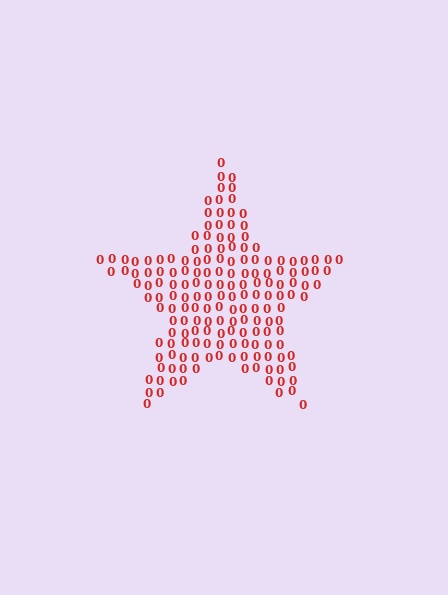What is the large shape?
The large shape is a star.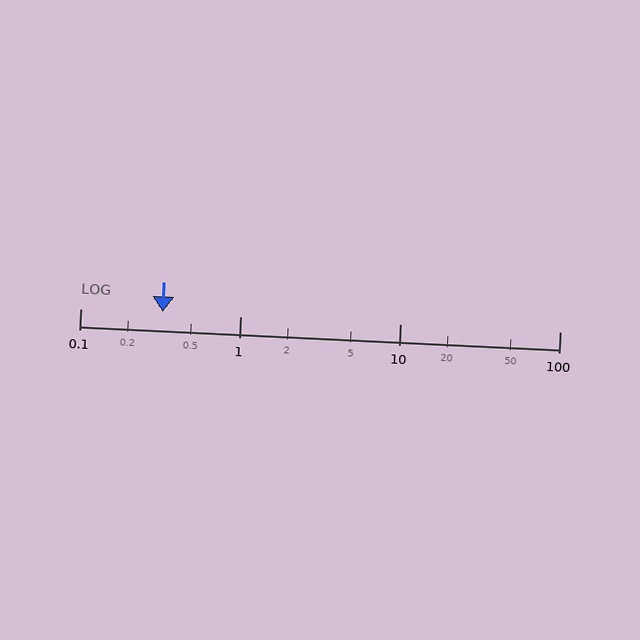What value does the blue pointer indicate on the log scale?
The pointer indicates approximately 0.33.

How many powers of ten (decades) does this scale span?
The scale spans 3 decades, from 0.1 to 100.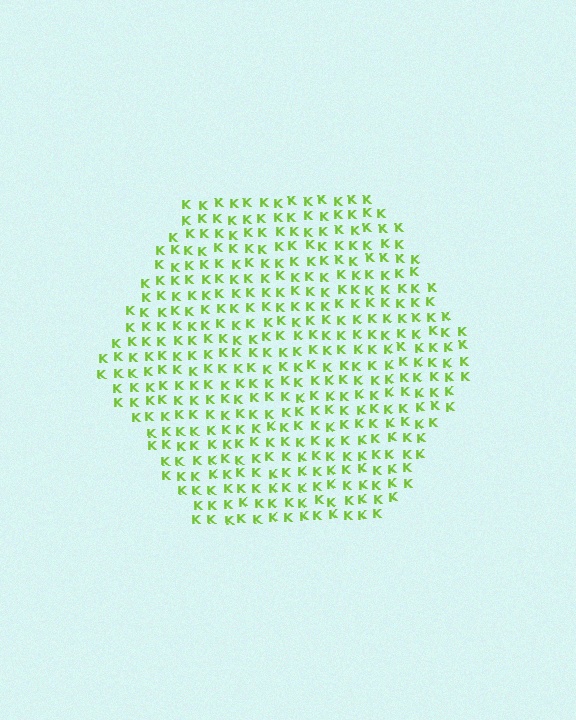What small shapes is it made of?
It is made of small letter K's.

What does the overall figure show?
The overall figure shows a hexagon.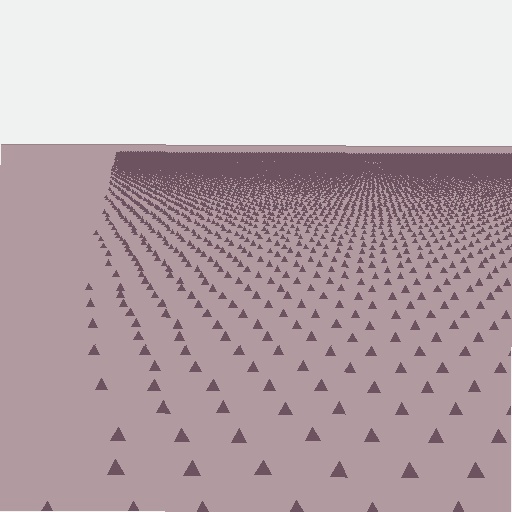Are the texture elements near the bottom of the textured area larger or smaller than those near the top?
Larger. Near the bottom, elements are closer to the viewer and appear at a bigger on-screen size.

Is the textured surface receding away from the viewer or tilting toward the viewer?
The surface is receding away from the viewer. Texture elements get smaller and denser toward the top.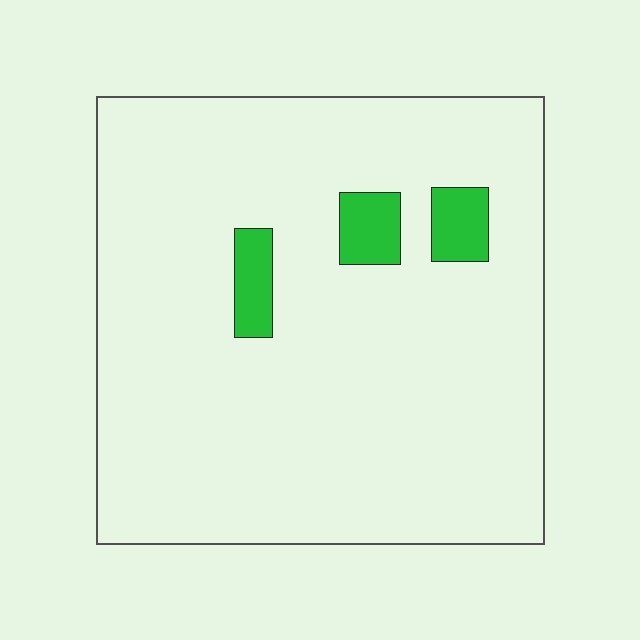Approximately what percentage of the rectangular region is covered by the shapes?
Approximately 5%.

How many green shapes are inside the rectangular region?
3.